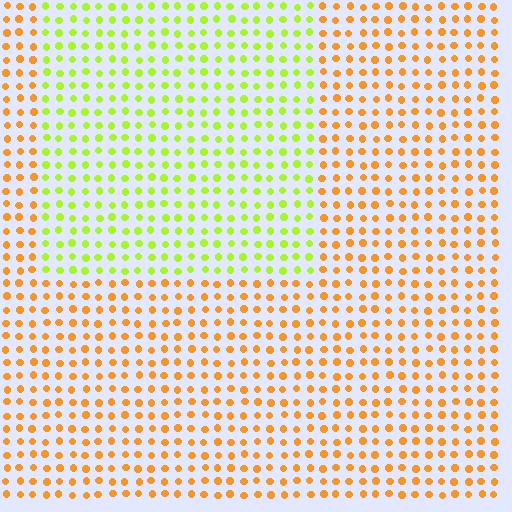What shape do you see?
I see a rectangle.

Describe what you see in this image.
The image is filled with small orange elements in a uniform arrangement. A rectangle-shaped region is visible where the elements are tinted to a slightly different hue, forming a subtle color boundary.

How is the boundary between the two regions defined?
The boundary is defined purely by a slight shift in hue (about 51 degrees). Spacing, size, and orientation are identical on both sides.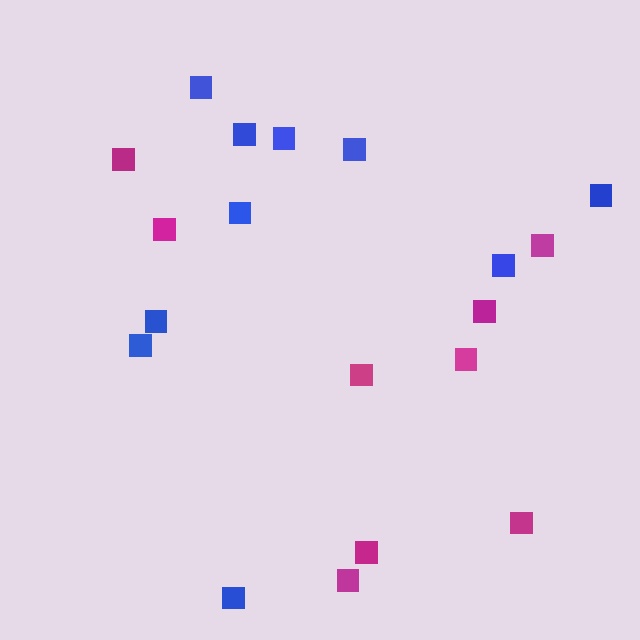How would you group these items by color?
There are 2 groups: one group of magenta squares (9) and one group of blue squares (10).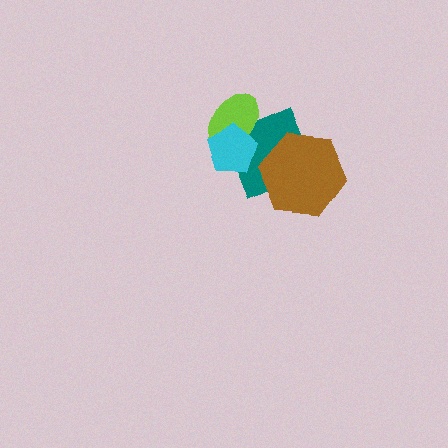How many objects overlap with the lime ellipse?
2 objects overlap with the lime ellipse.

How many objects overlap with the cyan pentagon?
2 objects overlap with the cyan pentagon.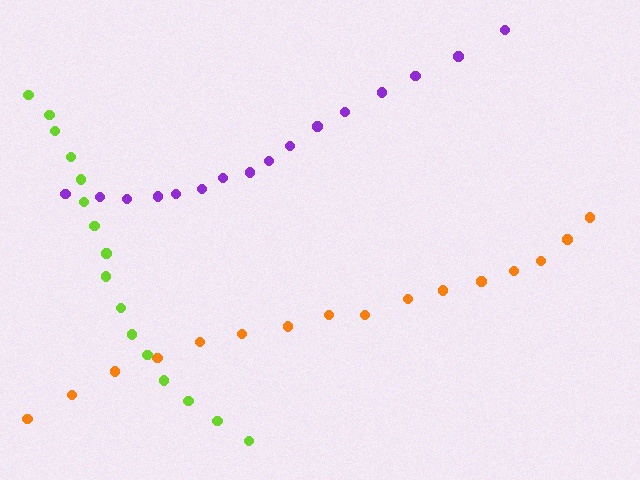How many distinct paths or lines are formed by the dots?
There are 3 distinct paths.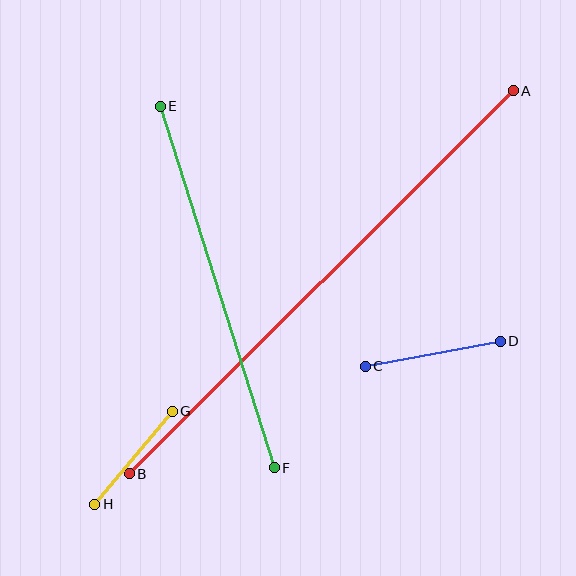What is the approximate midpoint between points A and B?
The midpoint is at approximately (321, 282) pixels.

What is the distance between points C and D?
The distance is approximately 137 pixels.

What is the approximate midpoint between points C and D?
The midpoint is at approximately (433, 354) pixels.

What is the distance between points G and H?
The distance is approximately 121 pixels.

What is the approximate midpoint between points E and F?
The midpoint is at approximately (217, 287) pixels.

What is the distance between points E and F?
The distance is approximately 379 pixels.